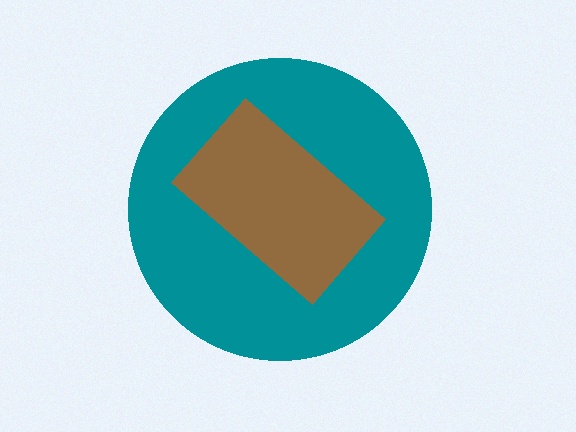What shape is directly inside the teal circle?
The brown rectangle.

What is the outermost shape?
The teal circle.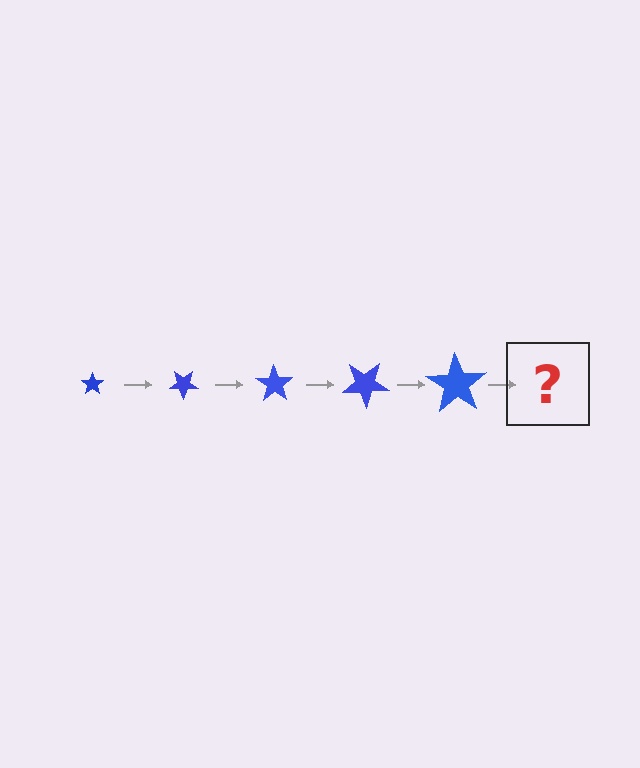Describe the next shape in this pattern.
It should be a star, larger than the previous one and rotated 175 degrees from the start.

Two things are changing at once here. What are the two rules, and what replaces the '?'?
The two rules are that the star grows larger each step and it rotates 35 degrees each step. The '?' should be a star, larger than the previous one and rotated 175 degrees from the start.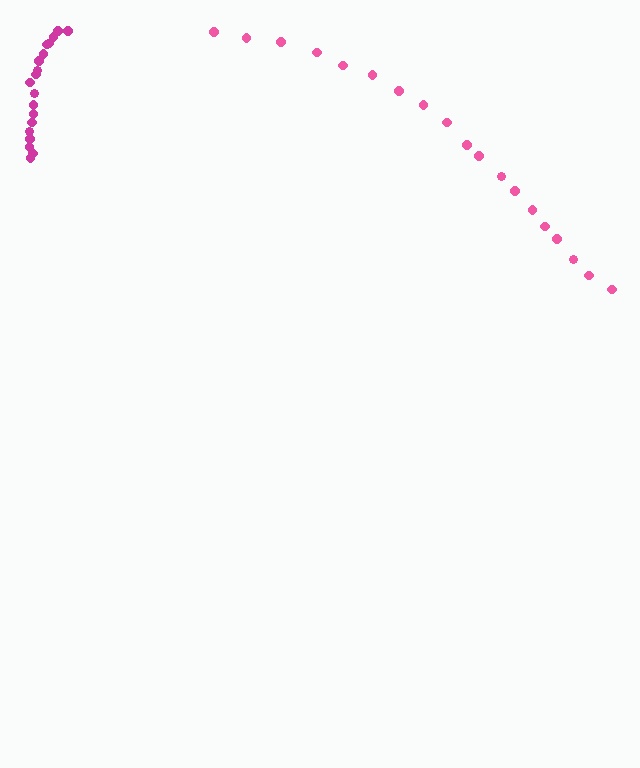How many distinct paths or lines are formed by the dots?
There are 2 distinct paths.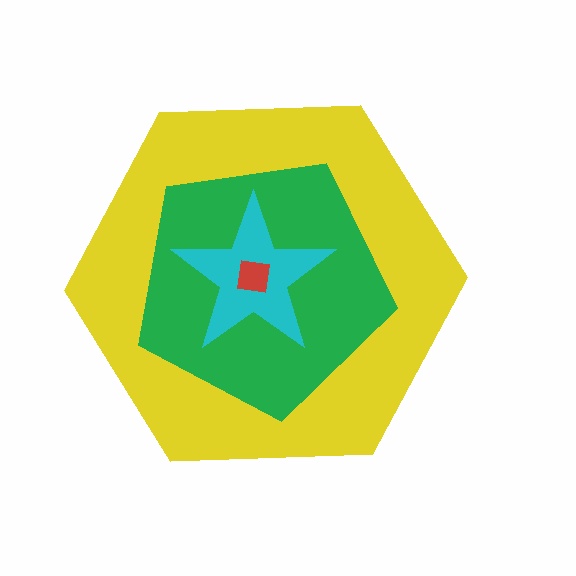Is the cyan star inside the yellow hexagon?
Yes.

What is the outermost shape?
The yellow hexagon.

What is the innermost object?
The red square.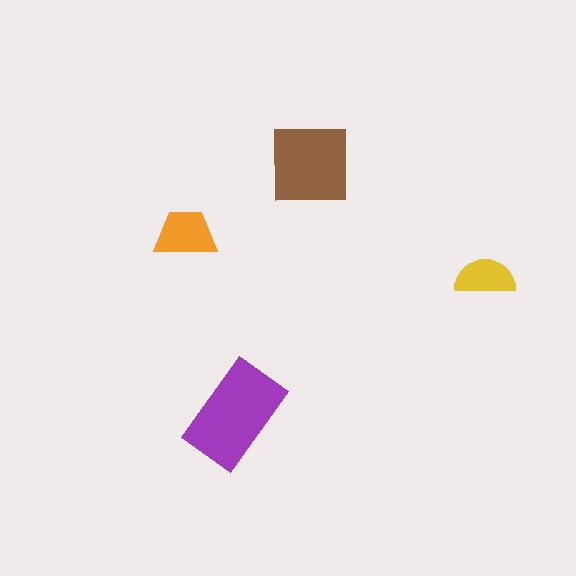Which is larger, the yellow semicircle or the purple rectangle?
The purple rectangle.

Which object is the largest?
The purple rectangle.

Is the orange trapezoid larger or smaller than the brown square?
Smaller.